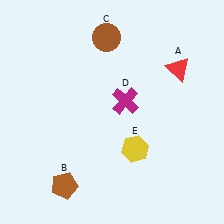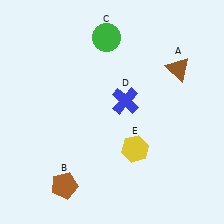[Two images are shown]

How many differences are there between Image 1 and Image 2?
There are 3 differences between the two images.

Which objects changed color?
A changed from red to brown. C changed from brown to green. D changed from magenta to blue.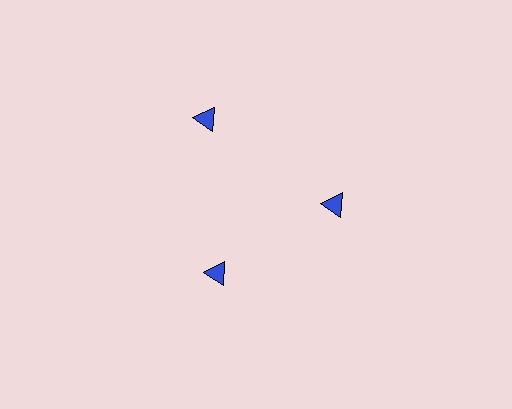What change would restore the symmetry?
The symmetry would be restored by moving it inward, back onto the ring so that all 3 triangles sit at equal angles and equal distance from the center.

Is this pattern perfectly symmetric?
No. The 3 blue triangles are arranged in a ring, but one element near the 11 o'clock position is pushed outward from the center, breaking the 3-fold rotational symmetry.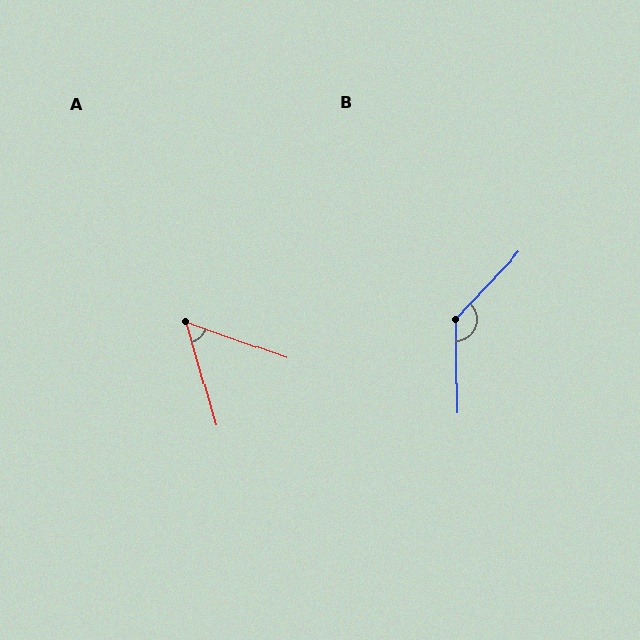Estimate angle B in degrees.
Approximately 136 degrees.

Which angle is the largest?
B, at approximately 136 degrees.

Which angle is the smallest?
A, at approximately 54 degrees.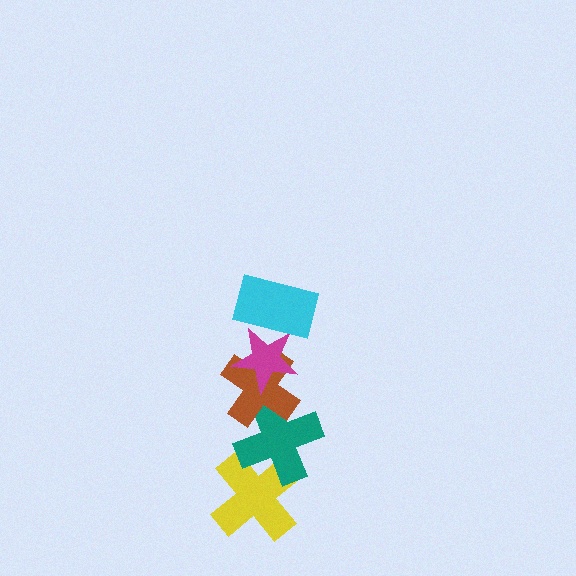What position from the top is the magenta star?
The magenta star is 2nd from the top.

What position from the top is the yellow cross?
The yellow cross is 5th from the top.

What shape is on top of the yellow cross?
The teal cross is on top of the yellow cross.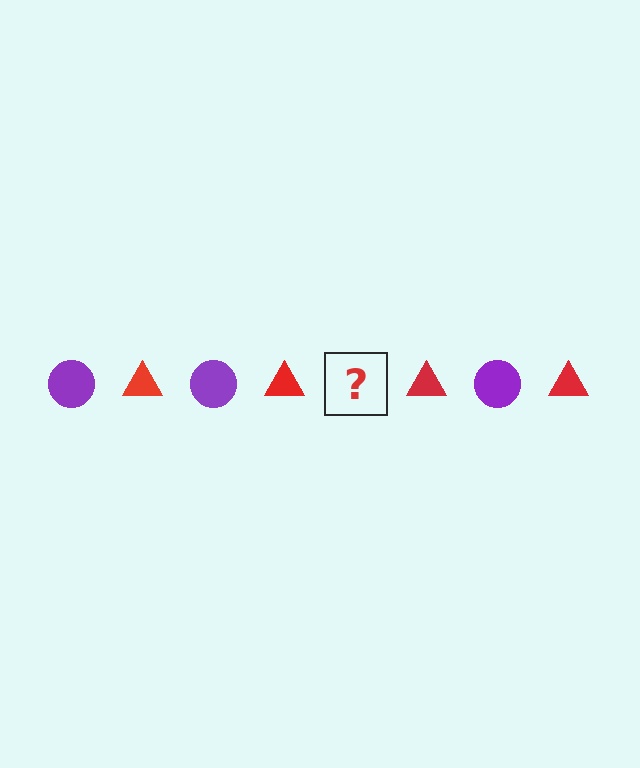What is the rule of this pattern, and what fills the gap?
The rule is that the pattern alternates between purple circle and red triangle. The gap should be filled with a purple circle.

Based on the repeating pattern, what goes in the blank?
The blank should be a purple circle.